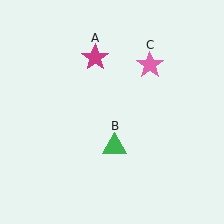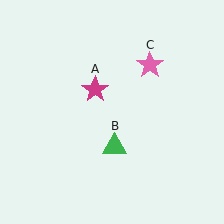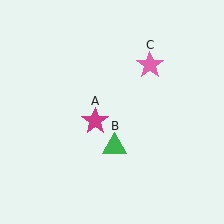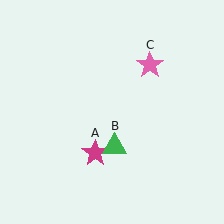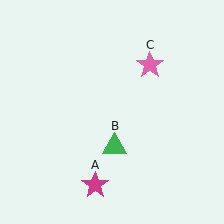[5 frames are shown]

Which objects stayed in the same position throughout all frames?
Green triangle (object B) and pink star (object C) remained stationary.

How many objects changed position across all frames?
1 object changed position: magenta star (object A).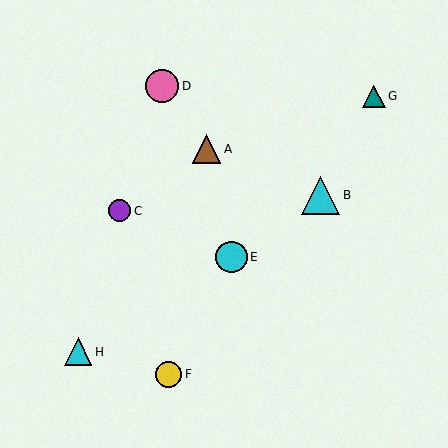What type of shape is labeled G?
Shape G is a teal triangle.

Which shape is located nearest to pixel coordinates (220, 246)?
The cyan circle (labeled E) at (231, 257) is nearest to that location.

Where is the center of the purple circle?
The center of the purple circle is at (120, 211).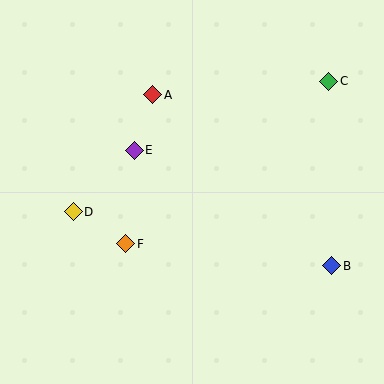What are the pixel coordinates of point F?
Point F is at (126, 244).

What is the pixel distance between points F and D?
The distance between F and D is 62 pixels.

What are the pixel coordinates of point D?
Point D is at (73, 212).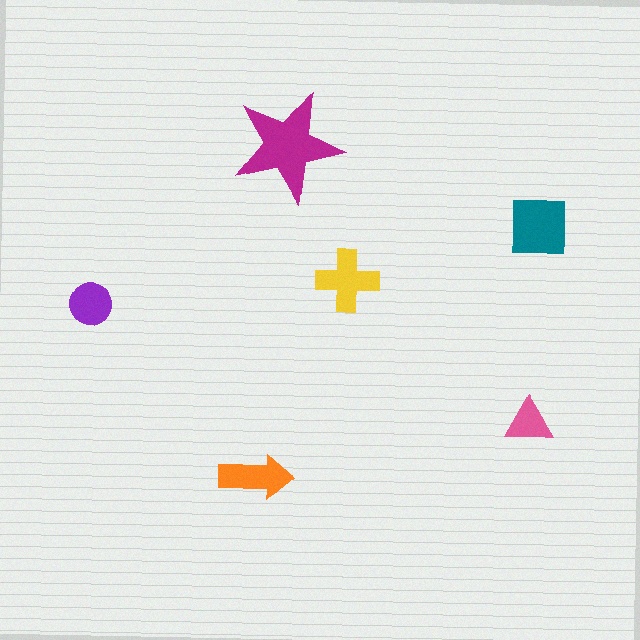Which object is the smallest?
The pink triangle.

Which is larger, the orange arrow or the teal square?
The teal square.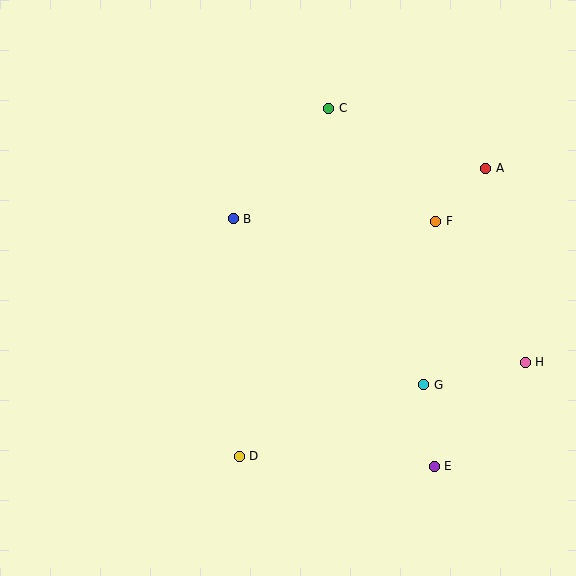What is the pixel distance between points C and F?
The distance between C and F is 156 pixels.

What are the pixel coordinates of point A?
Point A is at (486, 168).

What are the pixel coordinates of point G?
Point G is at (424, 385).